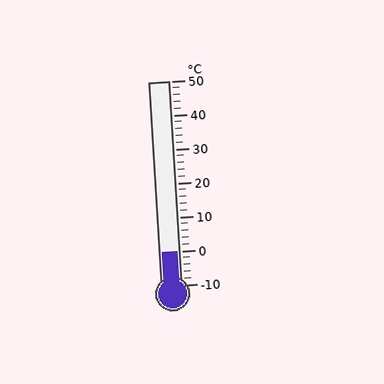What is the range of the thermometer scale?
The thermometer scale ranges from -10°C to 50°C.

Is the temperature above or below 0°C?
The temperature is at 0°C.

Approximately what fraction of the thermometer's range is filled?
The thermometer is filled to approximately 15% of its range.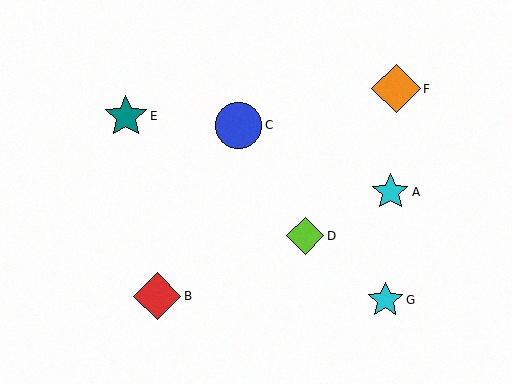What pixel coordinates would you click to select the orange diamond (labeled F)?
Click at (396, 89) to select the orange diamond F.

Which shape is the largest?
The orange diamond (labeled F) is the largest.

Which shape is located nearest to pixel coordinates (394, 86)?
The orange diamond (labeled F) at (396, 89) is nearest to that location.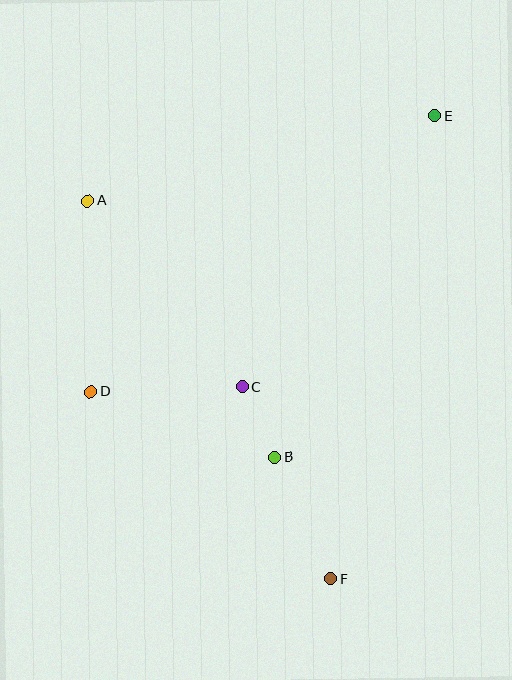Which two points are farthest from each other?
Points E and F are farthest from each other.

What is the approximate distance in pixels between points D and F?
The distance between D and F is approximately 304 pixels.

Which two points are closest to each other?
Points B and C are closest to each other.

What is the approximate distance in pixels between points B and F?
The distance between B and F is approximately 134 pixels.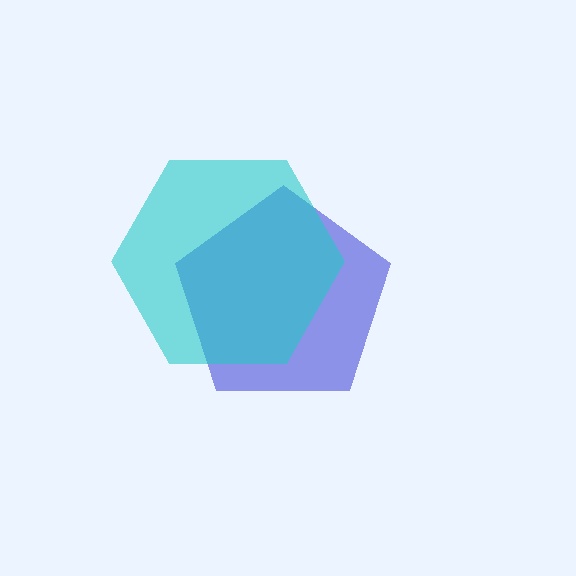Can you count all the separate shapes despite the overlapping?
Yes, there are 2 separate shapes.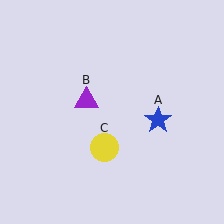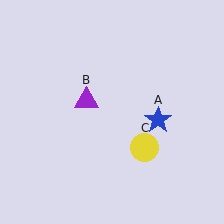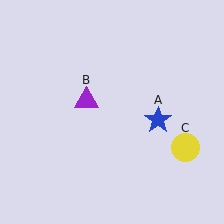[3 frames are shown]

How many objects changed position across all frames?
1 object changed position: yellow circle (object C).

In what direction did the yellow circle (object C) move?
The yellow circle (object C) moved right.